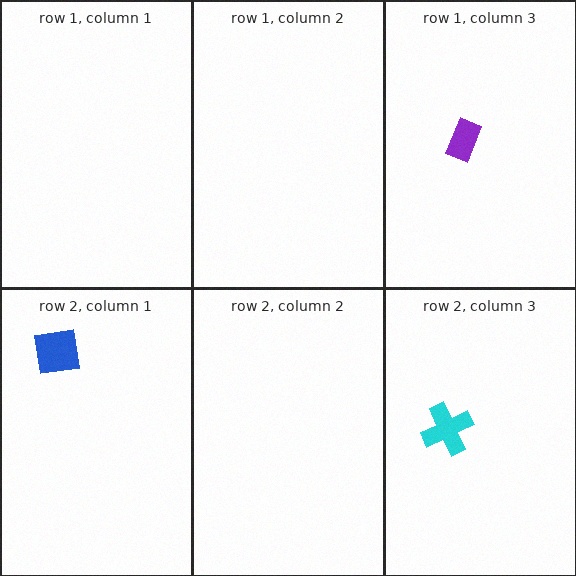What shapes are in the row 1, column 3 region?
The purple rectangle.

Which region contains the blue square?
The row 2, column 1 region.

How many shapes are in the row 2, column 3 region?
1.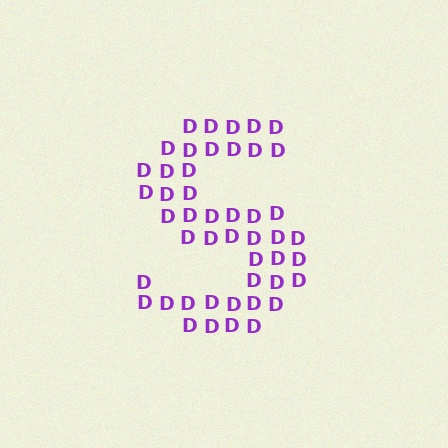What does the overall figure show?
The overall figure shows the letter S.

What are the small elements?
The small elements are letter D's.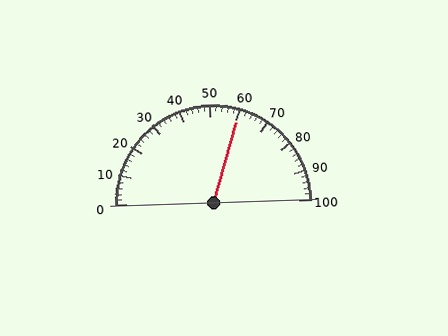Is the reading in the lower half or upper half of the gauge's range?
The reading is in the upper half of the range (0 to 100).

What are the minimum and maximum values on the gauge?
The gauge ranges from 0 to 100.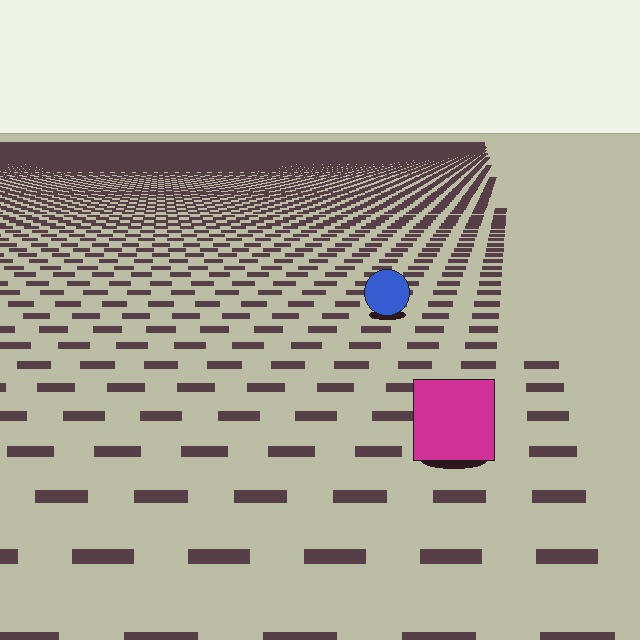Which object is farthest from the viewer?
The blue circle is farthest from the viewer. It appears smaller and the ground texture around it is denser.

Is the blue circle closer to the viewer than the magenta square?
No. The magenta square is closer — you can tell from the texture gradient: the ground texture is coarser near it.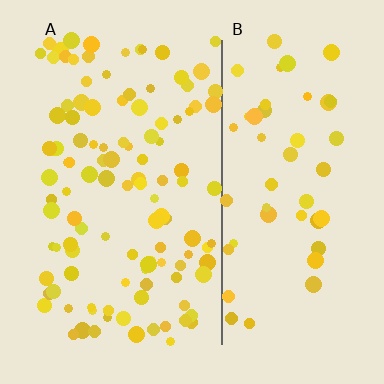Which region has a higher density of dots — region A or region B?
A (the left).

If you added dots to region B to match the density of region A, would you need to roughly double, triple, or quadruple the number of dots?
Approximately double.